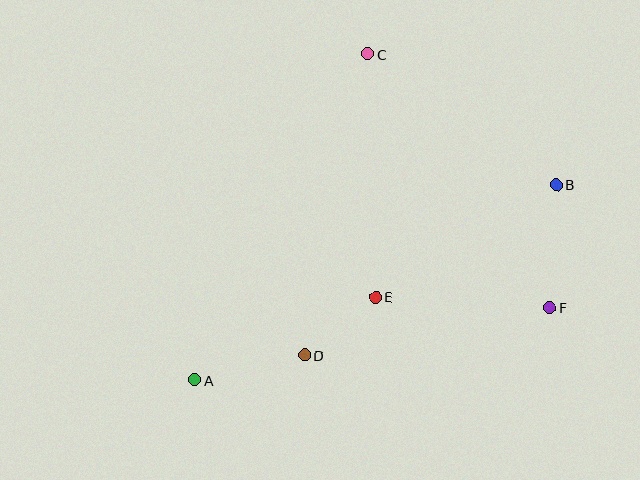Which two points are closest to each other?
Points D and E are closest to each other.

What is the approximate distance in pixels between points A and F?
The distance between A and F is approximately 362 pixels.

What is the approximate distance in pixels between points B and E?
The distance between B and E is approximately 213 pixels.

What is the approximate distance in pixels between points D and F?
The distance between D and F is approximately 250 pixels.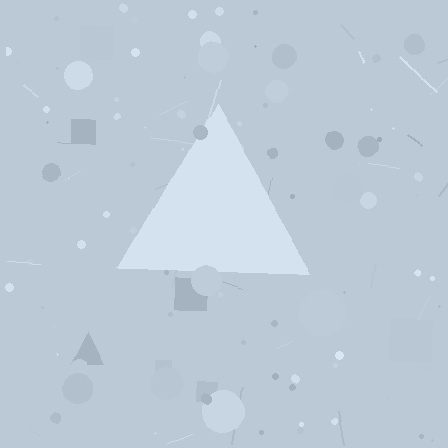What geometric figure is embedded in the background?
A triangle is embedded in the background.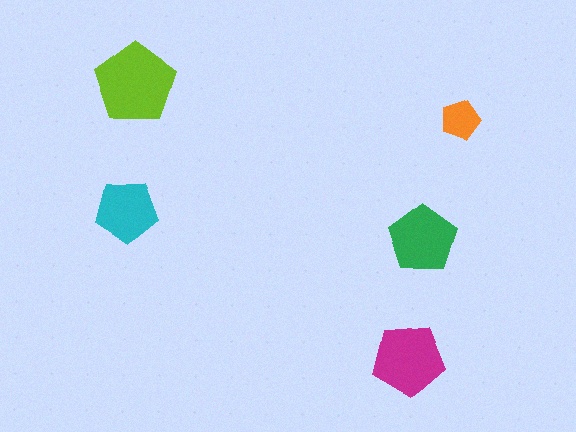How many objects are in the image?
There are 5 objects in the image.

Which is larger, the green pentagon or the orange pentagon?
The green one.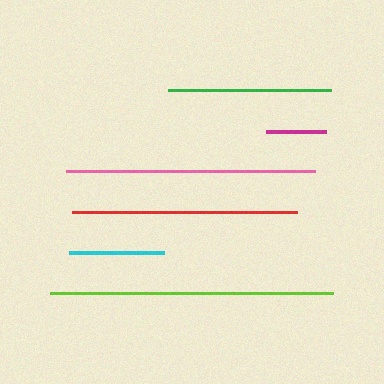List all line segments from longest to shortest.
From longest to shortest: lime, pink, red, green, cyan, magenta.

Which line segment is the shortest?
The magenta line is the shortest at approximately 61 pixels.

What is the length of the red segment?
The red segment is approximately 226 pixels long.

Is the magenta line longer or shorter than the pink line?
The pink line is longer than the magenta line.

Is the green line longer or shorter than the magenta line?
The green line is longer than the magenta line.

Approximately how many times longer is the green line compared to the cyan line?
The green line is approximately 1.7 times the length of the cyan line.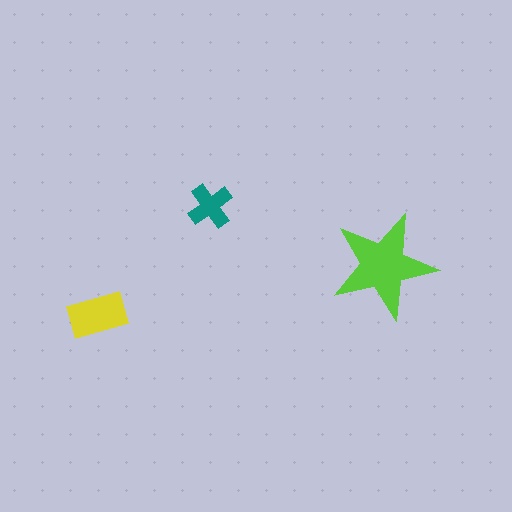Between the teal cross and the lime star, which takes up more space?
The lime star.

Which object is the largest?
The lime star.